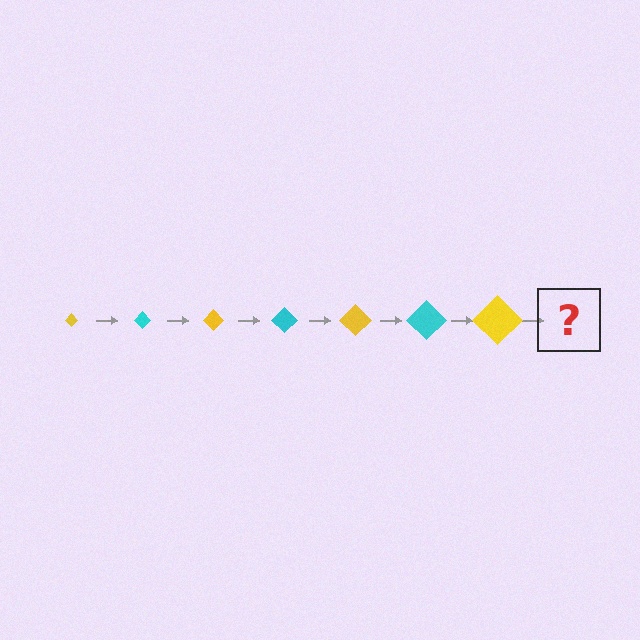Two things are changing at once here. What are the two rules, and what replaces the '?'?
The two rules are that the diamond grows larger each step and the color cycles through yellow and cyan. The '?' should be a cyan diamond, larger than the previous one.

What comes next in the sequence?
The next element should be a cyan diamond, larger than the previous one.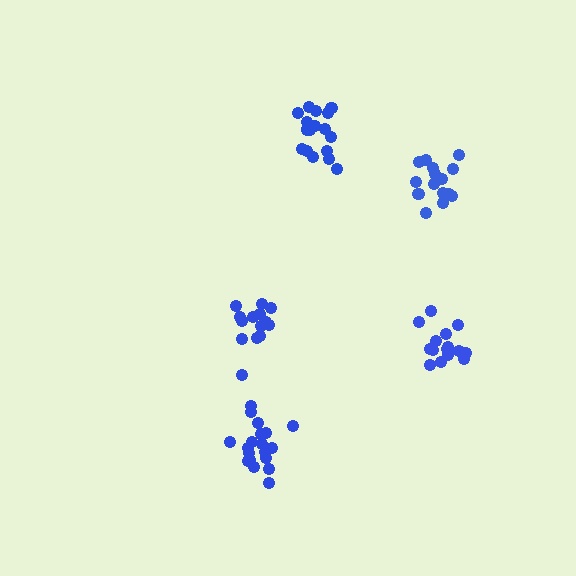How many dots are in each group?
Group 1: 14 dots, Group 2: 18 dots, Group 3: 15 dots, Group 4: 19 dots, Group 5: 15 dots (81 total).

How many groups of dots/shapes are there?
There are 5 groups.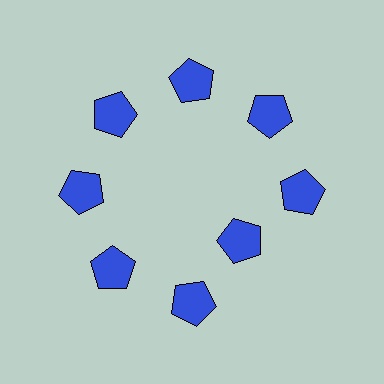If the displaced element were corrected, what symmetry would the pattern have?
It would have 8-fold rotational symmetry — the pattern would map onto itself every 45 degrees.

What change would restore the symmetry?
The symmetry would be restored by moving it outward, back onto the ring so that all 8 pentagons sit at equal angles and equal distance from the center.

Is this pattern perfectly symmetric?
No. The 8 blue pentagons are arranged in a ring, but one element near the 4 o'clock position is pulled inward toward the center, breaking the 8-fold rotational symmetry.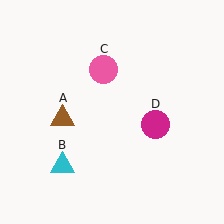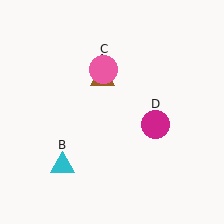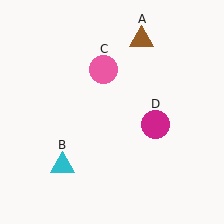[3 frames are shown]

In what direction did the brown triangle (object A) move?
The brown triangle (object A) moved up and to the right.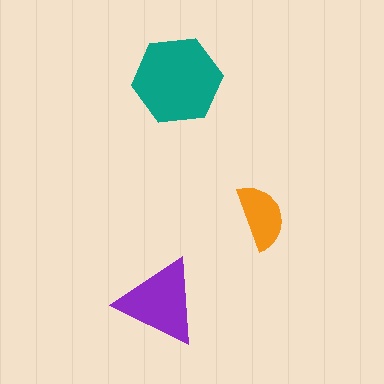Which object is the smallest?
The orange semicircle.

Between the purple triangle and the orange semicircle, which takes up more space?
The purple triangle.